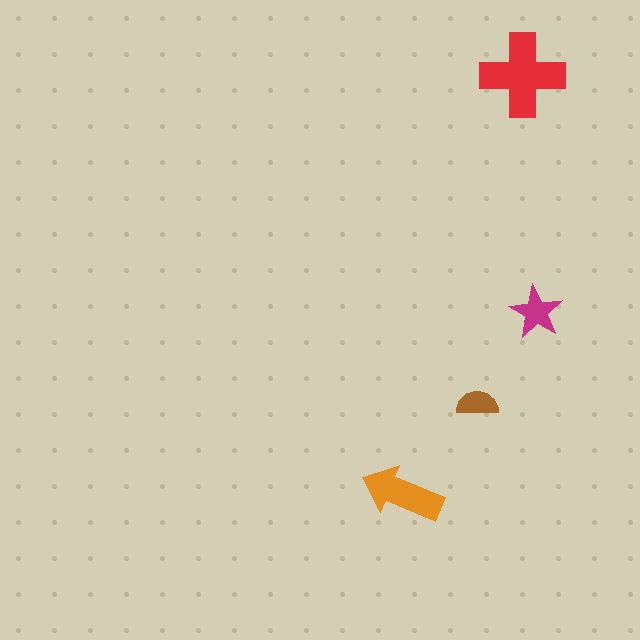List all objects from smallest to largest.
The brown semicircle, the magenta star, the orange arrow, the red cross.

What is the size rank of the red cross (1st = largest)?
1st.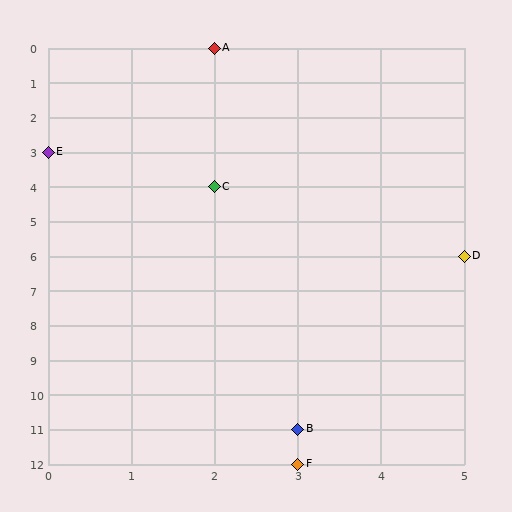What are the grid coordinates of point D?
Point D is at grid coordinates (5, 6).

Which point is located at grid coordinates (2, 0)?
Point A is at (2, 0).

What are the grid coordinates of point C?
Point C is at grid coordinates (2, 4).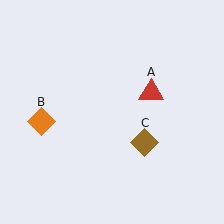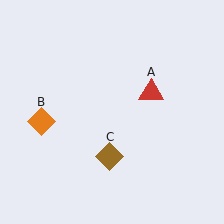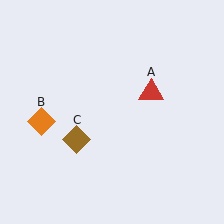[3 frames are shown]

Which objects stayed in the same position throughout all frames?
Red triangle (object A) and orange diamond (object B) remained stationary.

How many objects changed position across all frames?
1 object changed position: brown diamond (object C).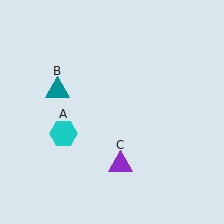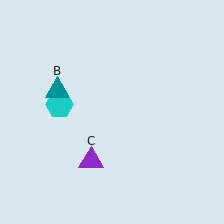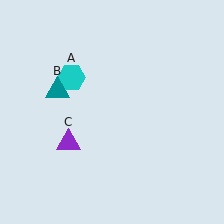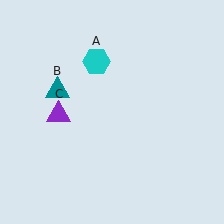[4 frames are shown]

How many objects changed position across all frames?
2 objects changed position: cyan hexagon (object A), purple triangle (object C).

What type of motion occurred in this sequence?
The cyan hexagon (object A), purple triangle (object C) rotated clockwise around the center of the scene.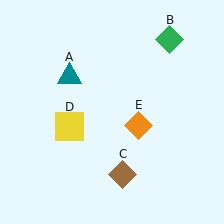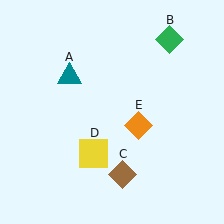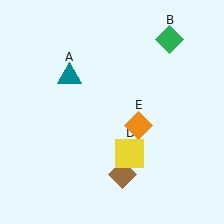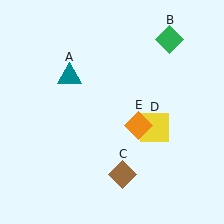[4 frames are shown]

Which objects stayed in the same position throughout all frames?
Teal triangle (object A) and green diamond (object B) and brown diamond (object C) and orange diamond (object E) remained stationary.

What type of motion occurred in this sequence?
The yellow square (object D) rotated counterclockwise around the center of the scene.